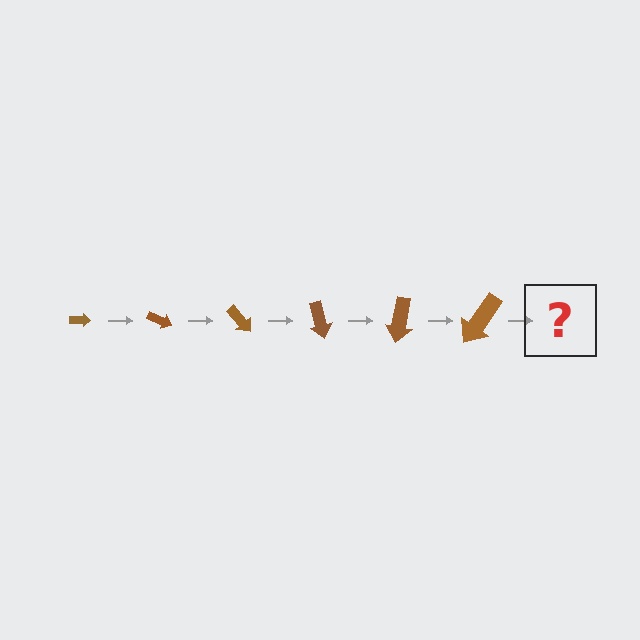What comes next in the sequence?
The next element should be an arrow, larger than the previous one and rotated 150 degrees from the start.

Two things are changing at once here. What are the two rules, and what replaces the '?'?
The two rules are that the arrow grows larger each step and it rotates 25 degrees each step. The '?' should be an arrow, larger than the previous one and rotated 150 degrees from the start.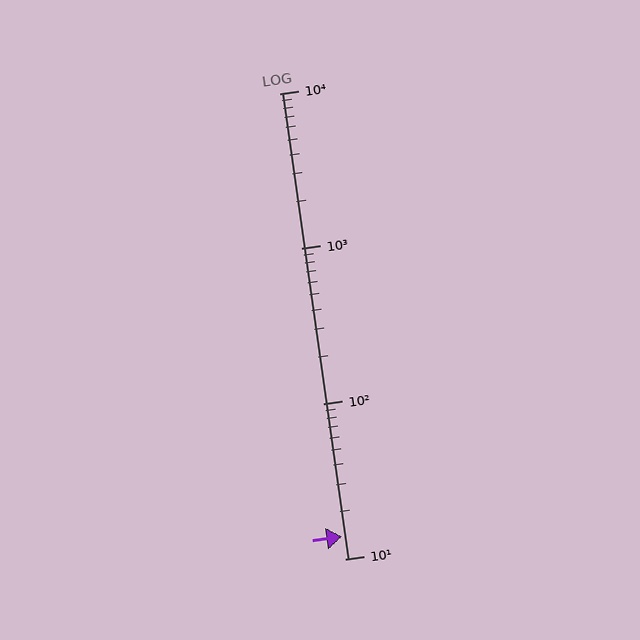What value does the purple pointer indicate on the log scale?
The pointer indicates approximately 14.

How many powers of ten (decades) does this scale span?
The scale spans 3 decades, from 10 to 10000.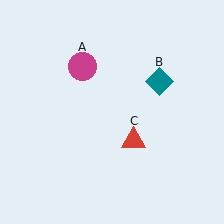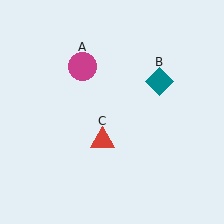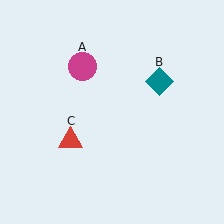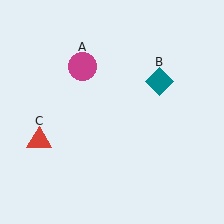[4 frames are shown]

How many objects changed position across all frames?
1 object changed position: red triangle (object C).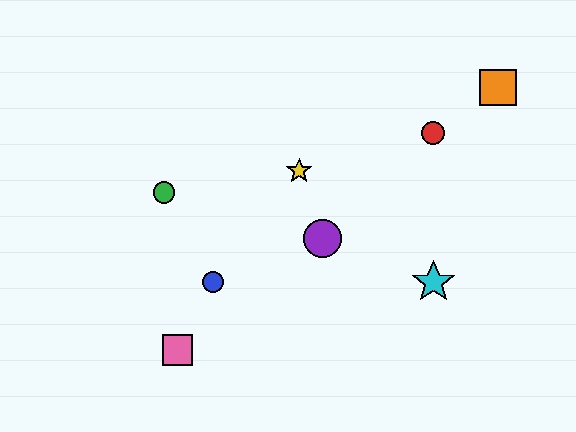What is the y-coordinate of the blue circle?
The blue circle is at y≈282.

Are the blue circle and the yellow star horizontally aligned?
No, the blue circle is at y≈282 and the yellow star is at y≈171.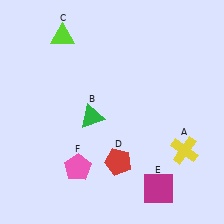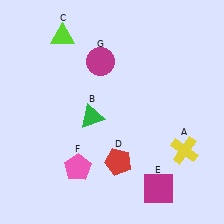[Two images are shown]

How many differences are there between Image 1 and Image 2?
There is 1 difference between the two images.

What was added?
A magenta circle (G) was added in Image 2.